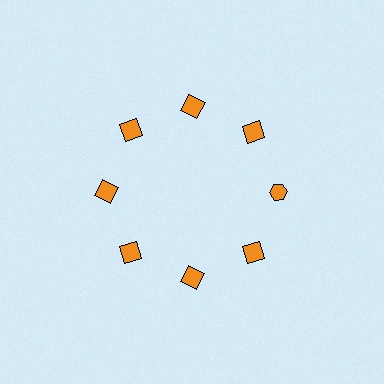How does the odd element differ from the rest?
It has a different shape: hexagon instead of square.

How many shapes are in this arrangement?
There are 8 shapes arranged in a ring pattern.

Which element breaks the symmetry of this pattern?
The orange hexagon at roughly the 3 o'clock position breaks the symmetry. All other shapes are orange squares.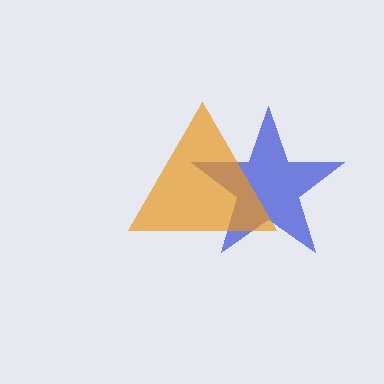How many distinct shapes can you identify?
There are 2 distinct shapes: a blue star, an orange triangle.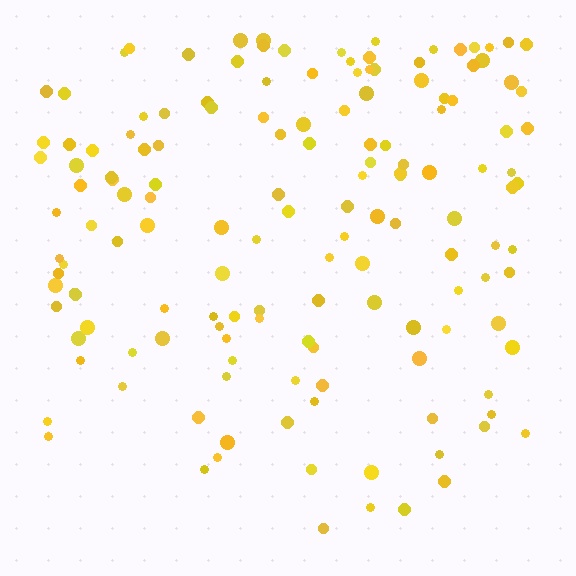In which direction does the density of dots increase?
From bottom to top, with the top side densest.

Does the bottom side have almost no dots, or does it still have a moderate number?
Still a moderate number, just noticeably fewer than the top.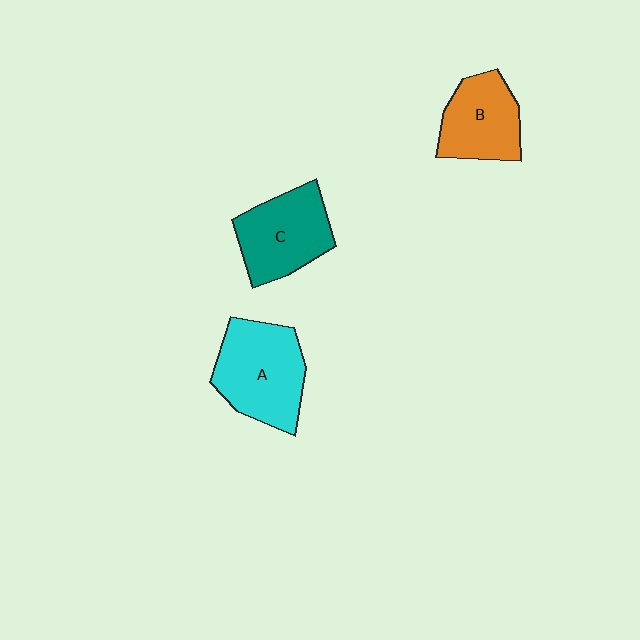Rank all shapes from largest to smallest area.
From largest to smallest: A (cyan), C (teal), B (orange).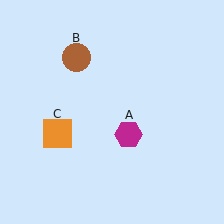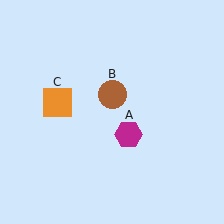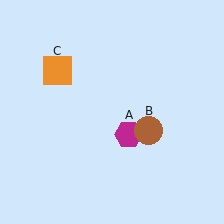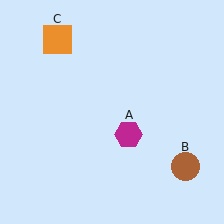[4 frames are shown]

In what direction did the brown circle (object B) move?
The brown circle (object B) moved down and to the right.